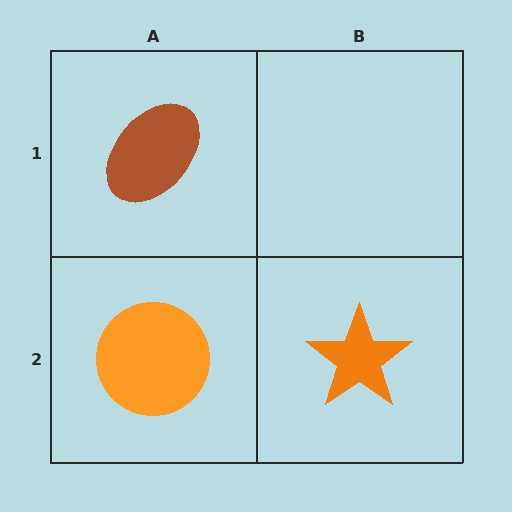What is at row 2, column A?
An orange circle.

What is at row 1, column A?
A brown ellipse.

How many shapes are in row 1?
1 shape.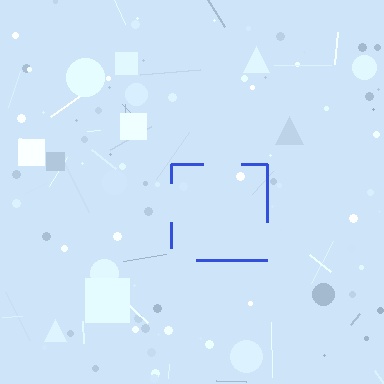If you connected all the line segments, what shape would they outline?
They would outline a square.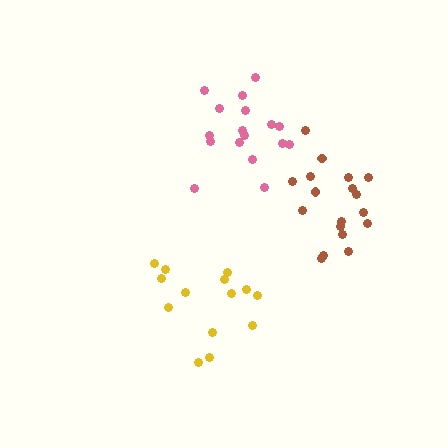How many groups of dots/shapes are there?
There are 3 groups.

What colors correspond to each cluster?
The clusters are colored: pink, brown, yellow.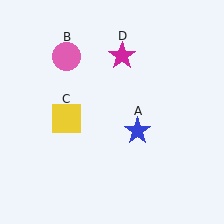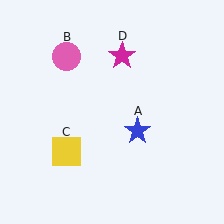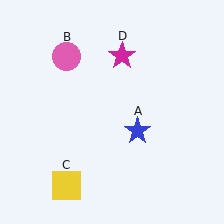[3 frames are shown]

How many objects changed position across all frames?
1 object changed position: yellow square (object C).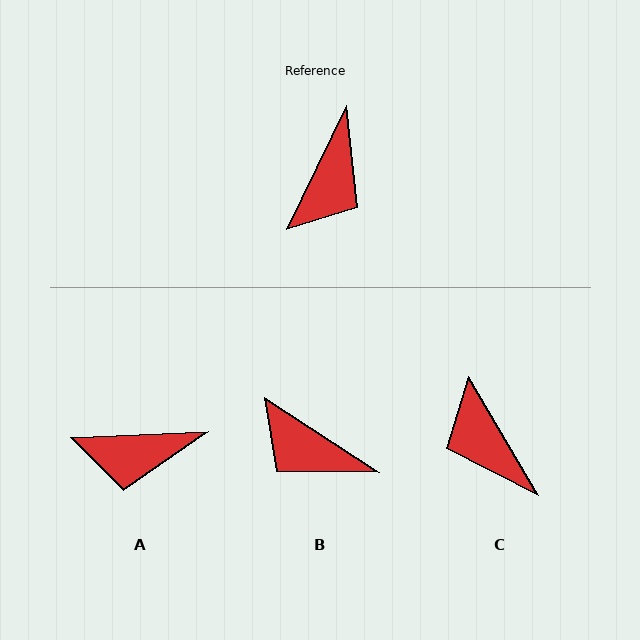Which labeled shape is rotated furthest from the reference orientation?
C, about 124 degrees away.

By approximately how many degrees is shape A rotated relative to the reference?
Approximately 62 degrees clockwise.